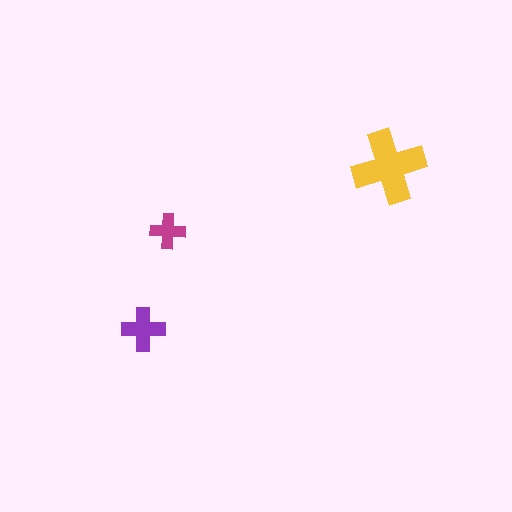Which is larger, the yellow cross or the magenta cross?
The yellow one.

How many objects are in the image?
There are 3 objects in the image.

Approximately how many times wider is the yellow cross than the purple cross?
About 1.5 times wider.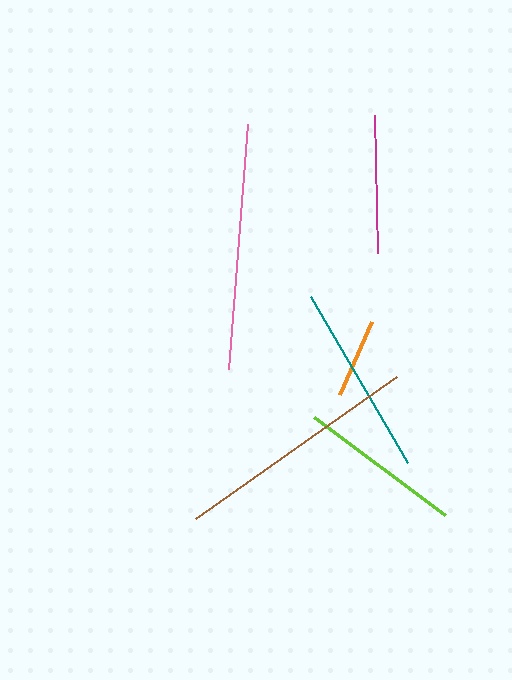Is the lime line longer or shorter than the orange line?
The lime line is longer than the orange line.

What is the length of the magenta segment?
The magenta segment is approximately 138 pixels long.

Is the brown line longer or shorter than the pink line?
The brown line is longer than the pink line.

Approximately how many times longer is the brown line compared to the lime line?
The brown line is approximately 1.5 times the length of the lime line.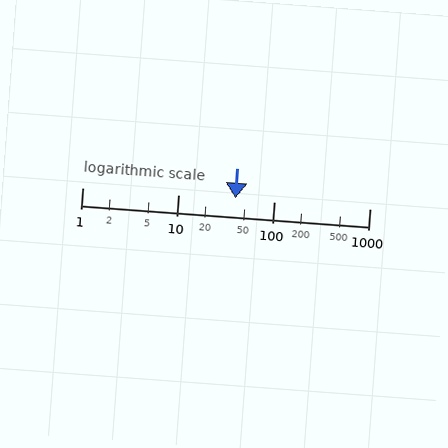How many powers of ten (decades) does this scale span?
The scale spans 3 decades, from 1 to 1000.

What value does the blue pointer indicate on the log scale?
The pointer indicates approximately 40.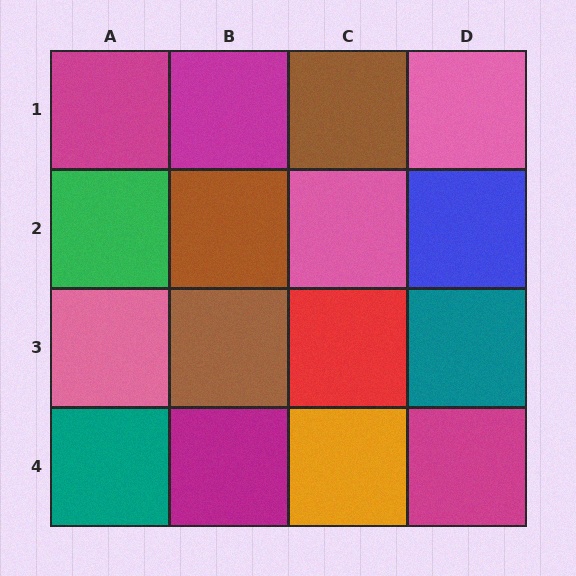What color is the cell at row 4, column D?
Magenta.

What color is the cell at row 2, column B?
Brown.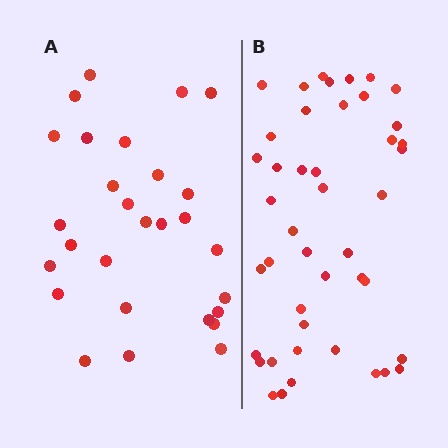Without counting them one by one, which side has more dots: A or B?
Region B (the right region) has more dots.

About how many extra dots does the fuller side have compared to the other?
Region B has approximately 15 more dots than region A.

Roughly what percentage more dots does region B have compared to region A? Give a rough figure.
About 55% more.